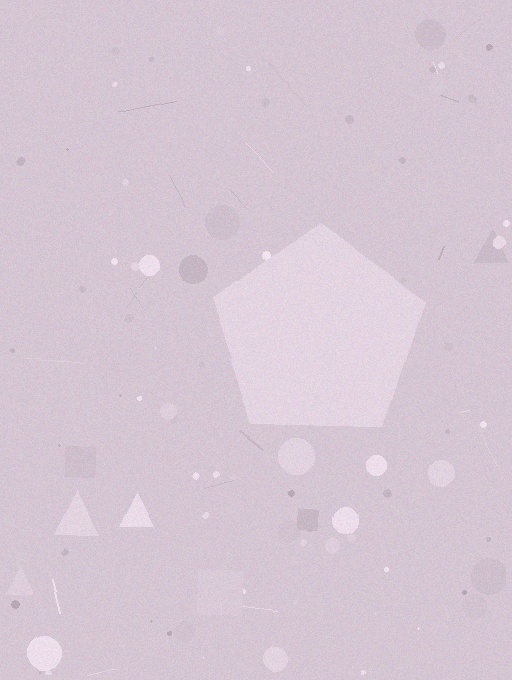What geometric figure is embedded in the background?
A pentagon is embedded in the background.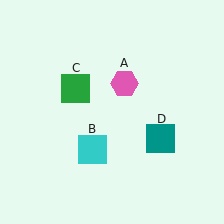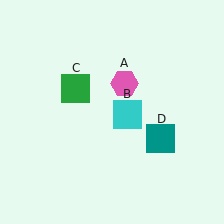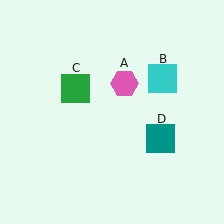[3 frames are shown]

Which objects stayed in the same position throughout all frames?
Pink hexagon (object A) and green square (object C) and teal square (object D) remained stationary.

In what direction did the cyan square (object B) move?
The cyan square (object B) moved up and to the right.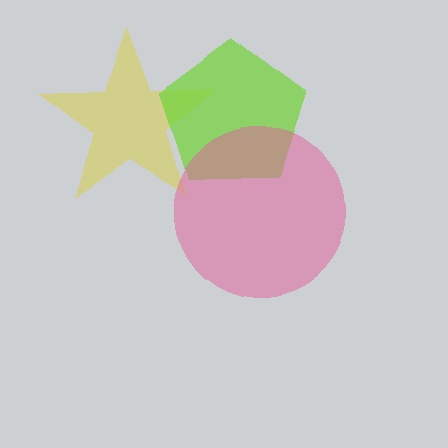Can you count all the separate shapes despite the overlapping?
Yes, there are 3 separate shapes.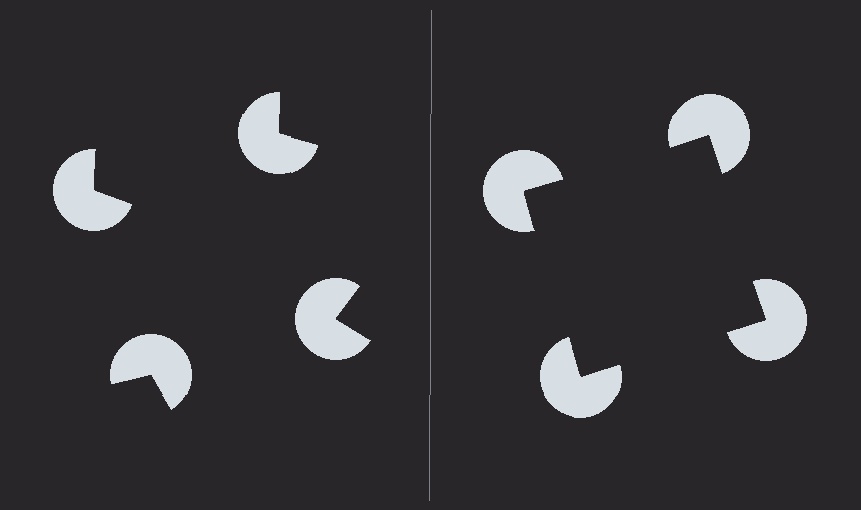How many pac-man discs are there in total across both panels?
8 — 4 on each side.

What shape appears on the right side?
An illusory square.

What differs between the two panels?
The pac-man discs are positioned identically on both sides; only the wedge orientations differ. On the right they align to a square; on the left they are misaligned.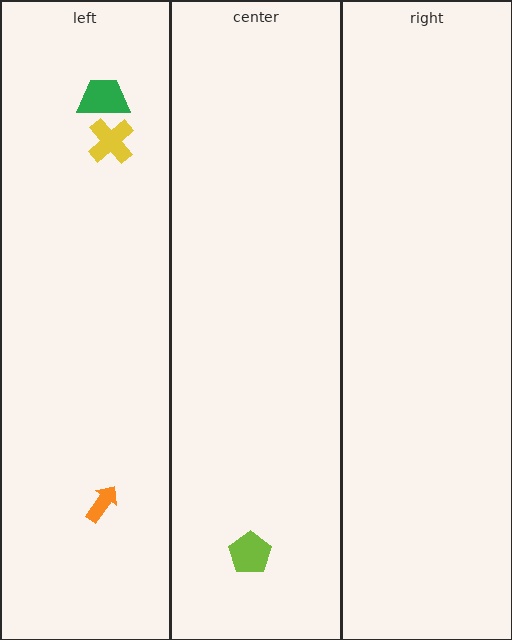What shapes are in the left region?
The green trapezoid, the yellow cross, the orange arrow.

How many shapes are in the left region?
3.